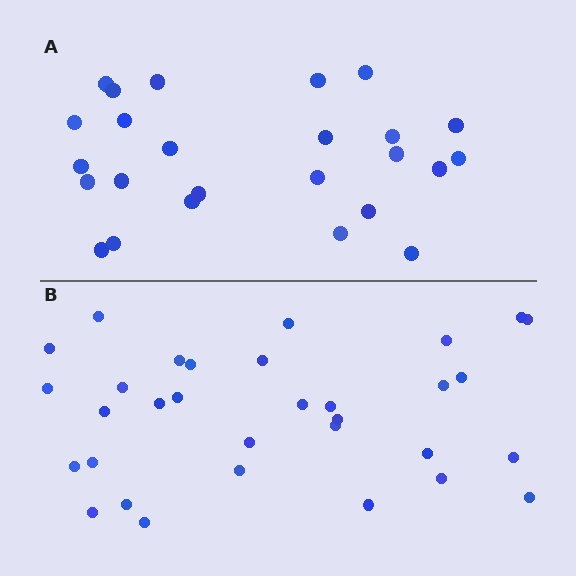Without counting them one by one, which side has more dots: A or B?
Region B (the bottom region) has more dots.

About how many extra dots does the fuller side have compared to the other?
Region B has roughly 8 or so more dots than region A.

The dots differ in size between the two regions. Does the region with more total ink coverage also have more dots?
No. Region A has more total ink coverage because its dots are larger, but region B actually contains more individual dots. Total area can be misleading — the number of items is what matters here.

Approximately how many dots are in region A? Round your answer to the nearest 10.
About 20 dots. (The exact count is 25, which rounds to 20.)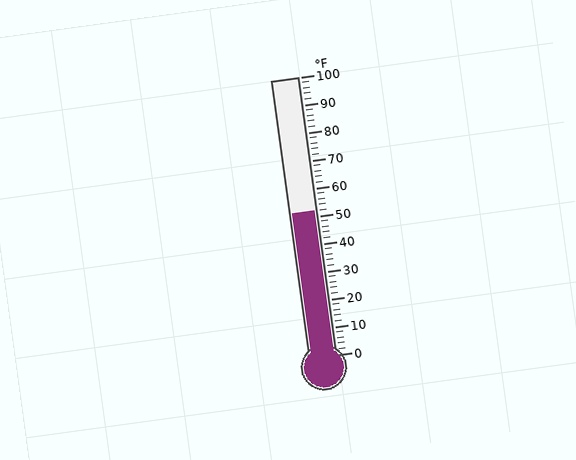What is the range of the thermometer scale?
The thermometer scale ranges from 0°F to 100°F.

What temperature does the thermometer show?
The thermometer shows approximately 52°F.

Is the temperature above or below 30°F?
The temperature is above 30°F.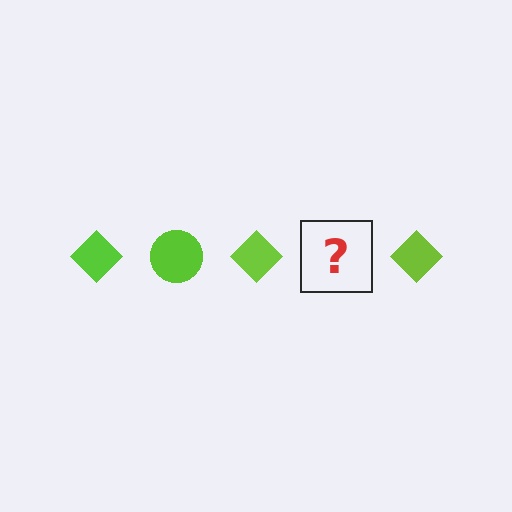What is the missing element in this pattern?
The missing element is a lime circle.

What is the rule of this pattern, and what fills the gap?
The rule is that the pattern cycles through diamond, circle shapes in lime. The gap should be filled with a lime circle.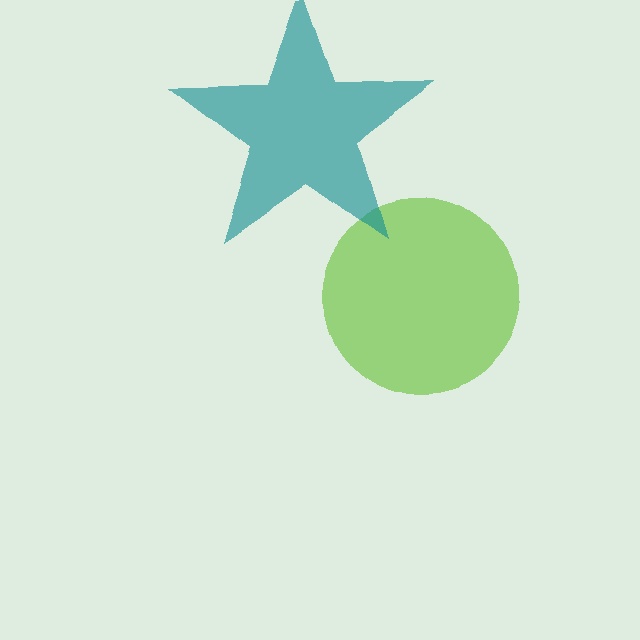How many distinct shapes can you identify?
There are 2 distinct shapes: a lime circle, a teal star.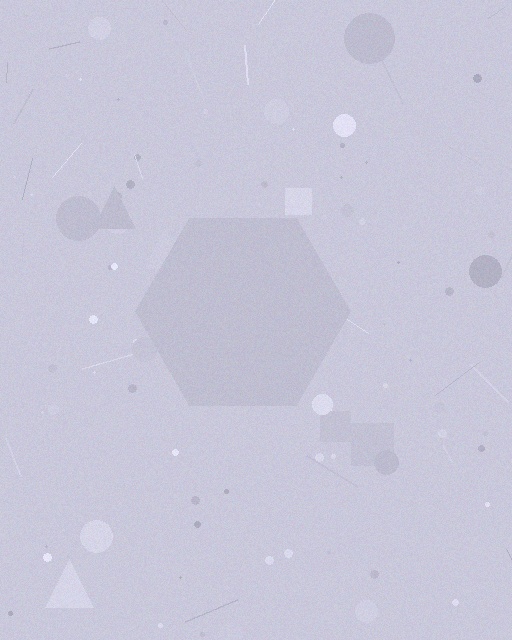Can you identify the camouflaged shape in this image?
The camouflaged shape is a hexagon.